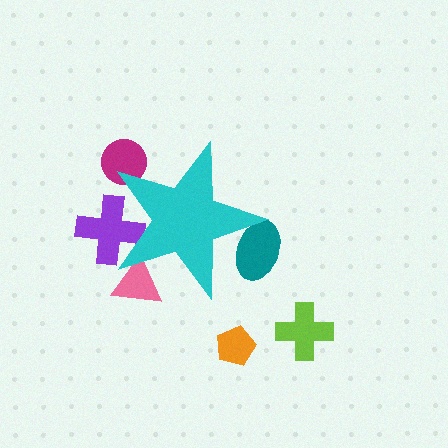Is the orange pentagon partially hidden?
No, the orange pentagon is fully visible.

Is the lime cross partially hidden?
No, the lime cross is fully visible.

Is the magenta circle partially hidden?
Yes, the magenta circle is partially hidden behind the cyan star.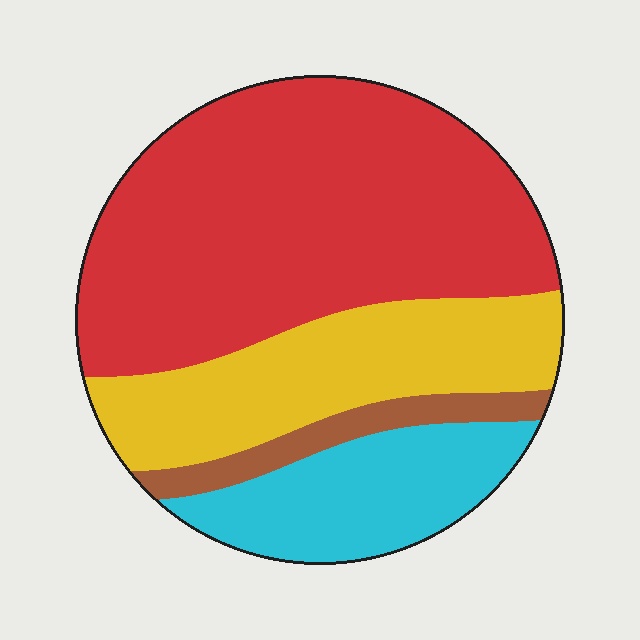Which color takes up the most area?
Red, at roughly 50%.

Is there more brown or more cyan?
Cyan.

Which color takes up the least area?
Brown, at roughly 5%.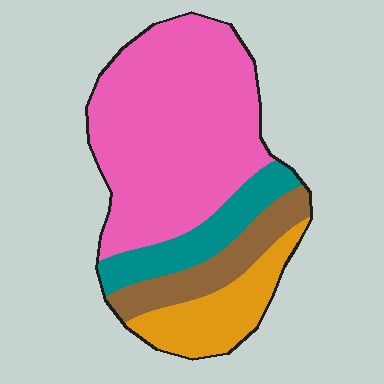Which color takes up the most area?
Pink, at roughly 55%.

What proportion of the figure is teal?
Teal covers around 15% of the figure.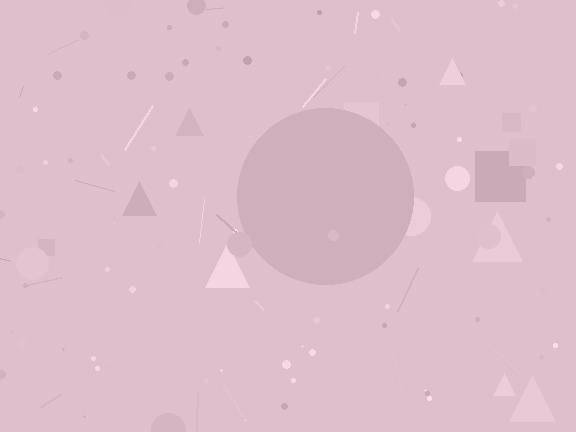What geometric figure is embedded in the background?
A circle is embedded in the background.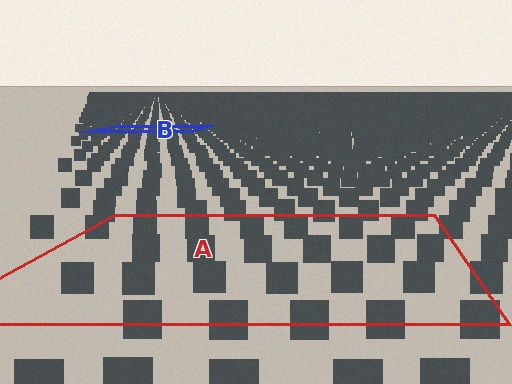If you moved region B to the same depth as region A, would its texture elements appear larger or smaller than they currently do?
They would appear larger. At a closer depth, the same texture elements are projected at a bigger on-screen size.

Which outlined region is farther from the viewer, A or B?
Region B is farther from the viewer — the texture elements inside it appear smaller and more densely packed.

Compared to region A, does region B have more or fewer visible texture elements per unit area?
Region B has more texture elements per unit area — they are packed more densely because it is farther away.